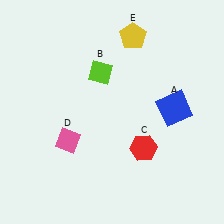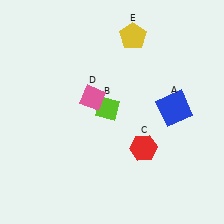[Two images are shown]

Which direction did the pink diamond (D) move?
The pink diamond (D) moved up.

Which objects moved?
The objects that moved are: the lime diamond (B), the pink diamond (D).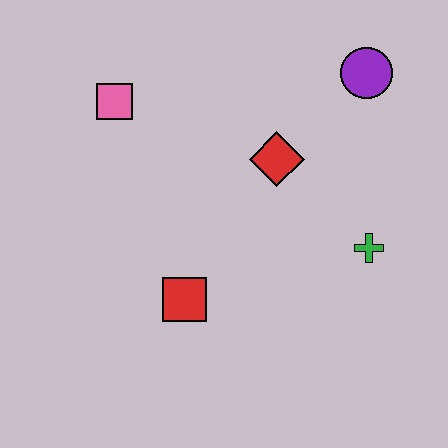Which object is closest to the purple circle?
The red diamond is closest to the purple circle.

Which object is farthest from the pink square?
The green cross is farthest from the pink square.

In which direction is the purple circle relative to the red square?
The purple circle is above the red square.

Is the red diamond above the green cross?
Yes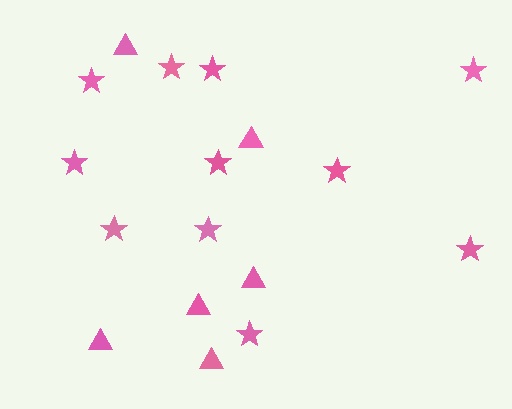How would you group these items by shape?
There are 2 groups: one group of triangles (6) and one group of stars (11).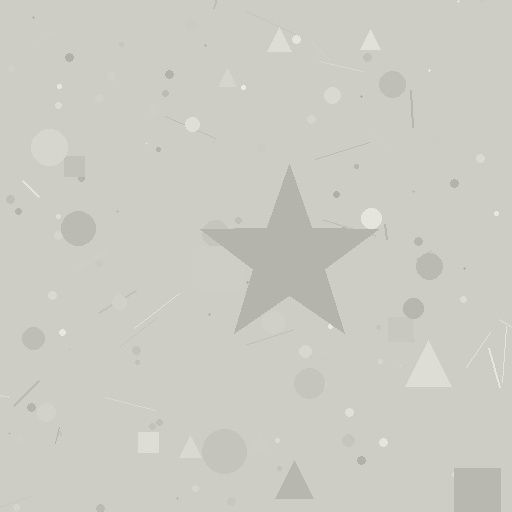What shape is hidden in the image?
A star is hidden in the image.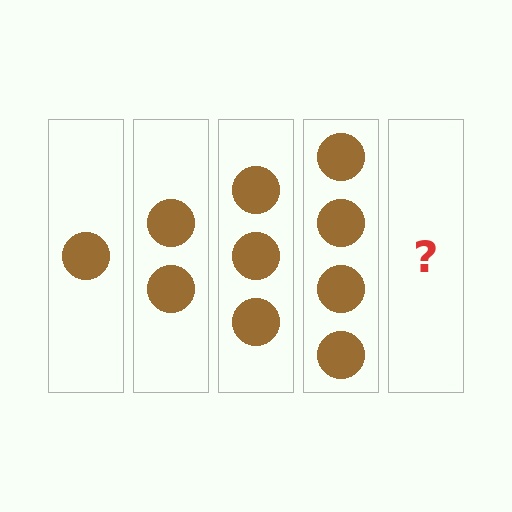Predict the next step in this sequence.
The next step is 5 circles.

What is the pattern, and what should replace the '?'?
The pattern is that each step adds one more circle. The '?' should be 5 circles.